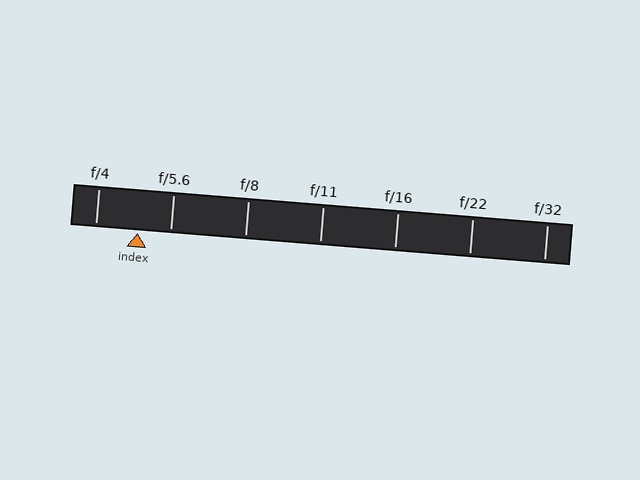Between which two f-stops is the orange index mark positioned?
The index mark is between f/4 and f/5.6.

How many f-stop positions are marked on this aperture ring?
There are 7 f-stop positions marked.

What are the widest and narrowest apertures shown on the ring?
The widest aperture shown is f/4 and the narrowest is f/32.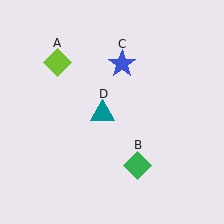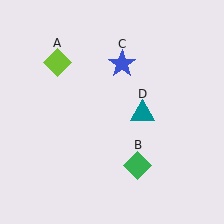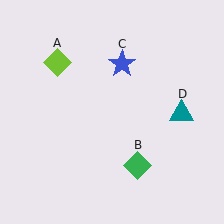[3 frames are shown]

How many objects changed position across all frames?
1 object changed position: teal triangle (object D).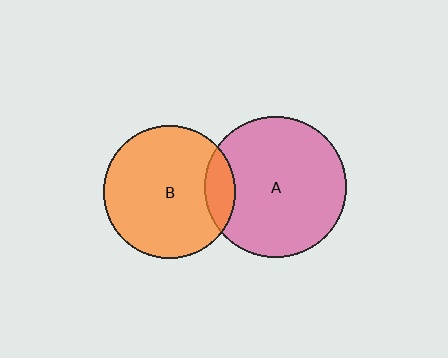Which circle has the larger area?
Circle A (pink).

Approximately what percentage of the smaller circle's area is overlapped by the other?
Approximately 15%.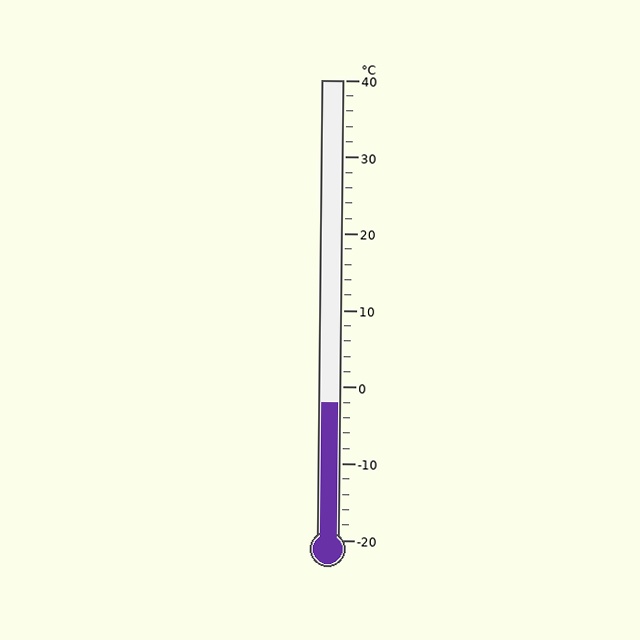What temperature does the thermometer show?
The thermometer shows approximately -2°C.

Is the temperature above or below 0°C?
The temperature is below 0°C.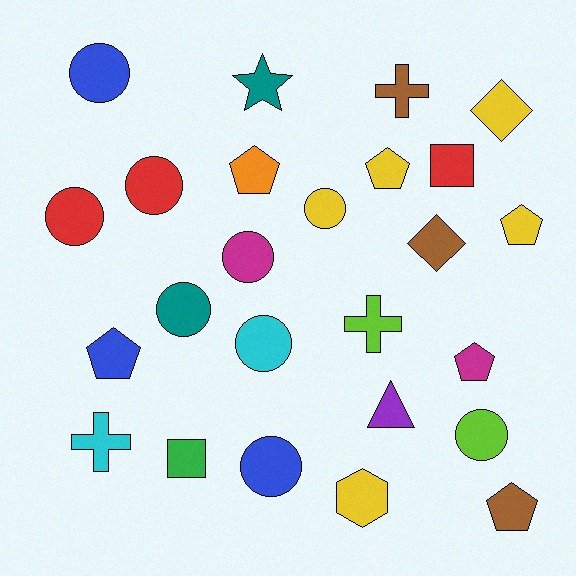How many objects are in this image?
There are 25 objects.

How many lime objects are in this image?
There are 2 lime objects.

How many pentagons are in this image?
There are 6 pentagons.